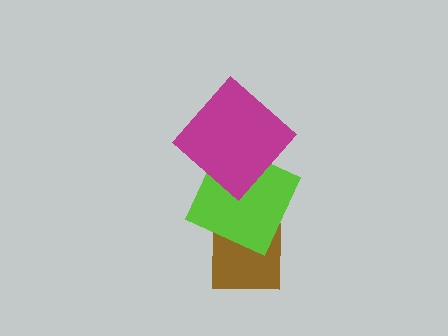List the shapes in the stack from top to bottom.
From top to bottom: the magenta diamond, the lime square, the brown square.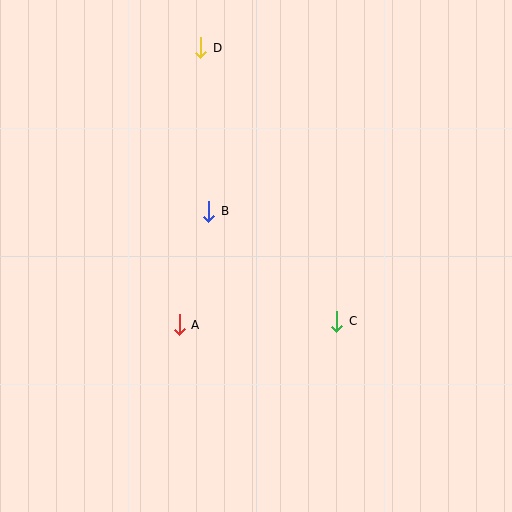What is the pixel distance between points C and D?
The distance between C and D is 306 pixels.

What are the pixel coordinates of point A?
Point A is at (179, 325).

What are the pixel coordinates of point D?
Point D is at (201, 48).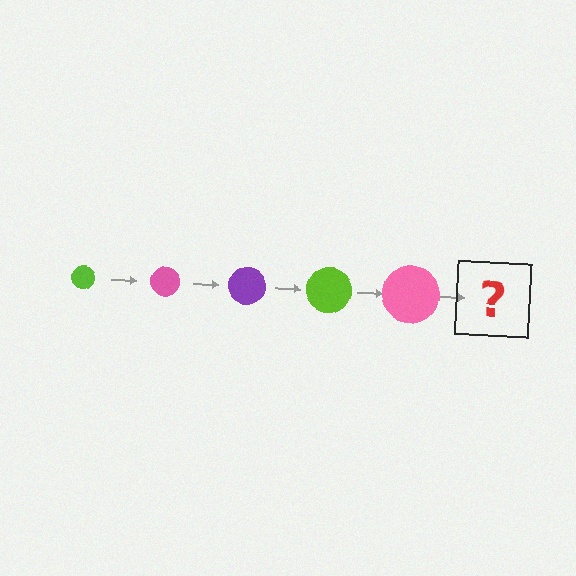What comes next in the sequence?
The next element should be a purple circle, larger than the previous one.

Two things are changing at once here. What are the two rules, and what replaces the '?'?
The two rules are that the circle grows larger each step and the color cycles through lime, pink, and purple. The '?' should be a purple circle, larger than the previous one.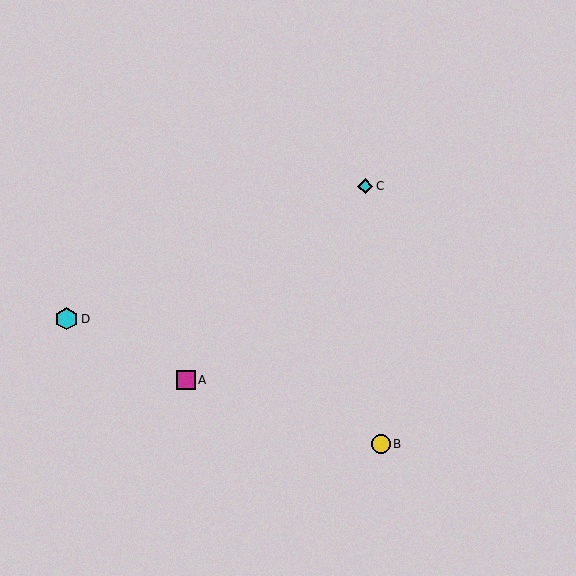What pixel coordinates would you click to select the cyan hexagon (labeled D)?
Click at (66, 319) to select the cyan hexagon D.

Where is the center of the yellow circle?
The center of the yellow circle is at (381, 444).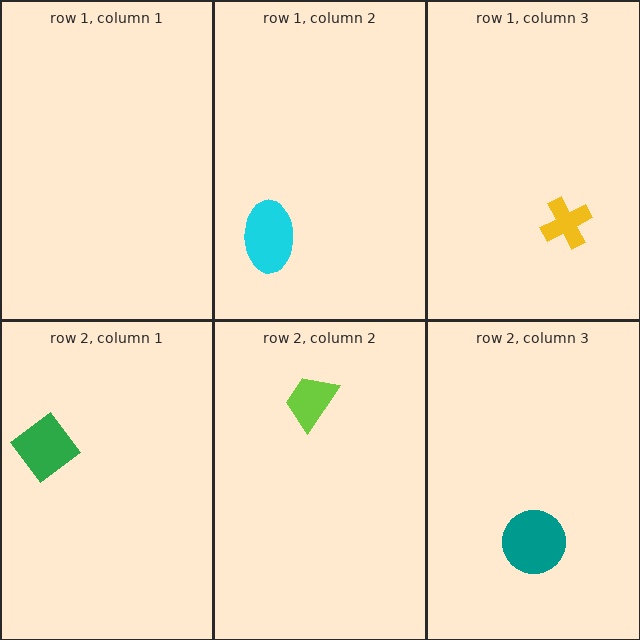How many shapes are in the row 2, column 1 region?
1.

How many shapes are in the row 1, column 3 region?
1.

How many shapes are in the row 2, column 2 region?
1.